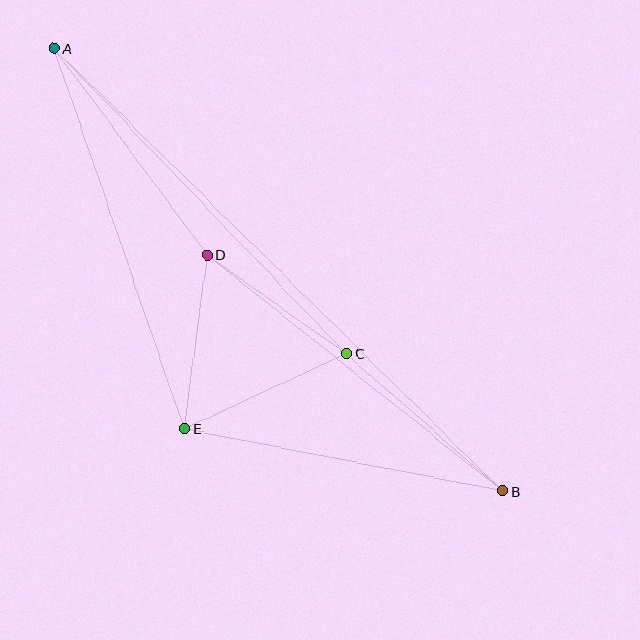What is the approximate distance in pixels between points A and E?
The distance between A and E is approximately 403 pixels.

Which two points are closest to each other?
Points C and D are closest to each other.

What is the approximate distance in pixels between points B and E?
The distance between B and E is approximately 324 pixels.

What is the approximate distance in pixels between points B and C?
The distance between B and C is approximately 208 pixels.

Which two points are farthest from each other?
Points A and B are farthest from each other.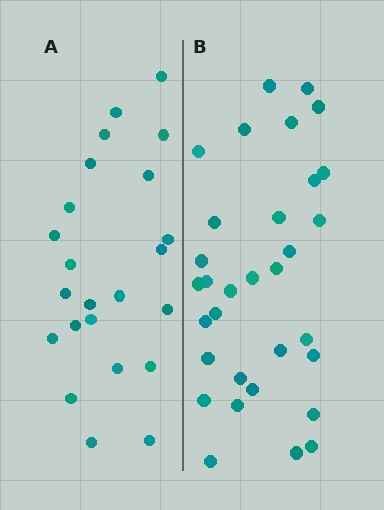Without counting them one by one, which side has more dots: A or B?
Region B (the right region) has more dots.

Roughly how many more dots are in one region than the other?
Region B has roughly 8 or so more dots than region A.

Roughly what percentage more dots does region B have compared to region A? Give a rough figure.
About 40% more.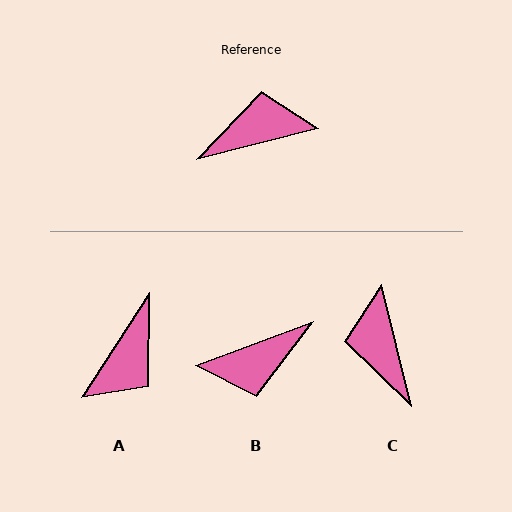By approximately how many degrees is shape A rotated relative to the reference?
Approximately 137 degrees clockwise.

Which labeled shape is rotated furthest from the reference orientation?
B, about 174 degrees away.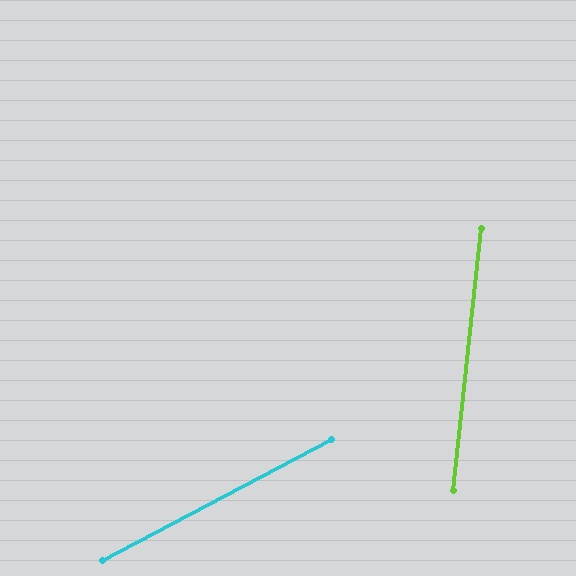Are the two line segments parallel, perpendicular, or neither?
Neither parallel nor perpendicular — they differ by about 56°.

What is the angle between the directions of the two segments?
Approximately 56 degrees.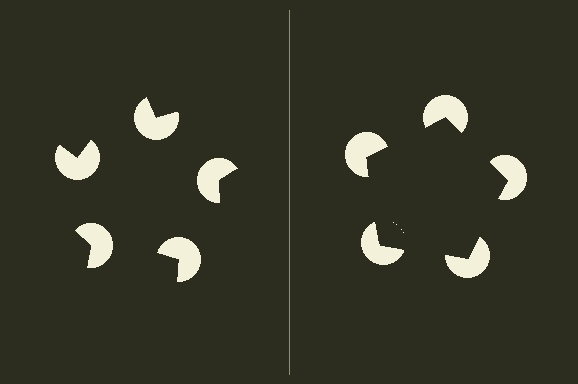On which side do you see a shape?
An illusory pentagon appears on the right side. On the left side the wedge cuts are rotated, so no coherent shape forms.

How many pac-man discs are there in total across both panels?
10 — 5 on each side.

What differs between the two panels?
The pac-man discs are positioned identically on both sides; only the wedge orientations differ. On the right they align to a pentagon; on the left they are misaligned.